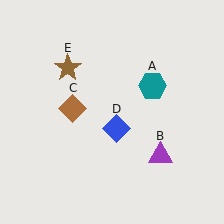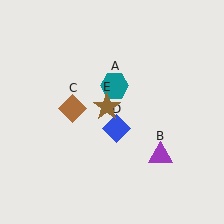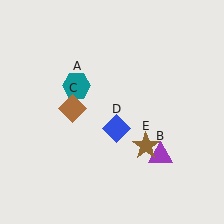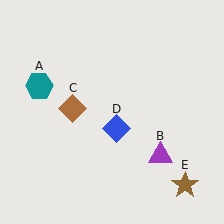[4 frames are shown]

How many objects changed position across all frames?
2 objects changed position: teal hexagon (object A), brown star (object E).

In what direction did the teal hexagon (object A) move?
The teal hexagon (object A) moved left.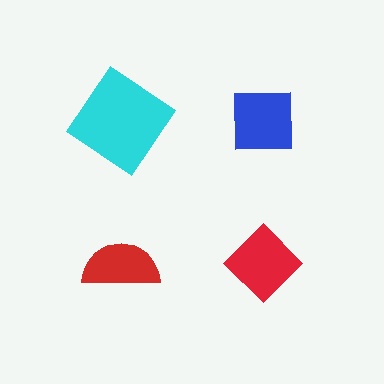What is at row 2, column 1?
A red semicircle.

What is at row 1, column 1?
A cyan diamond.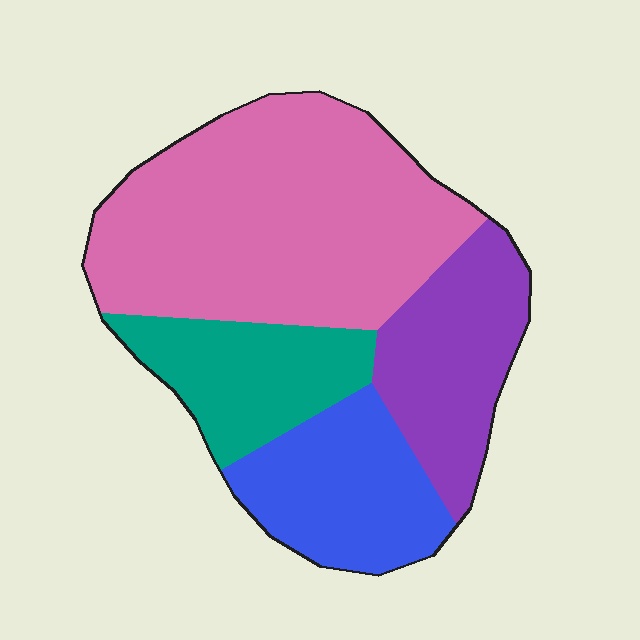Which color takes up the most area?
Pink, at roughly 45%.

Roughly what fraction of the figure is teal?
Teal covers about 15% of the figure.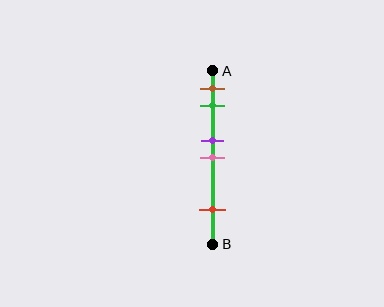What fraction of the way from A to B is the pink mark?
The pink mark is approximately 50% (0.5) of the way from A to B.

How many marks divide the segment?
There are 5 marks dividing the segment.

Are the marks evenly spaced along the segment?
No, the marks are not evenly spaced.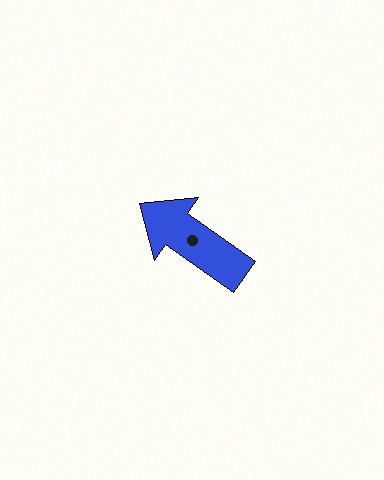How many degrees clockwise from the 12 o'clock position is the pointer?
Approximately 305 degrees.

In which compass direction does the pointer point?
Northwest.